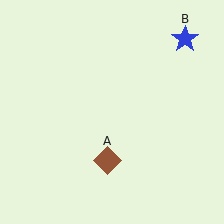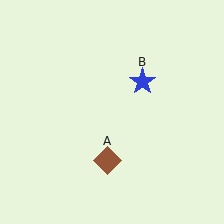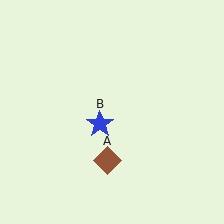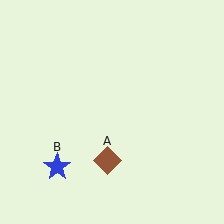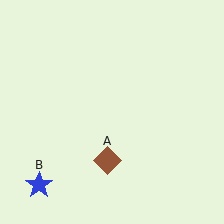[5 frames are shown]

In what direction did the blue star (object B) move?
The blue star (object B) moved down and to the left.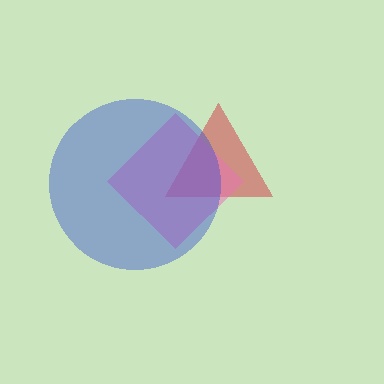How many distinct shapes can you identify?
There are 3 distinct shapes: a red triangle, a pink diamond, a blue circle.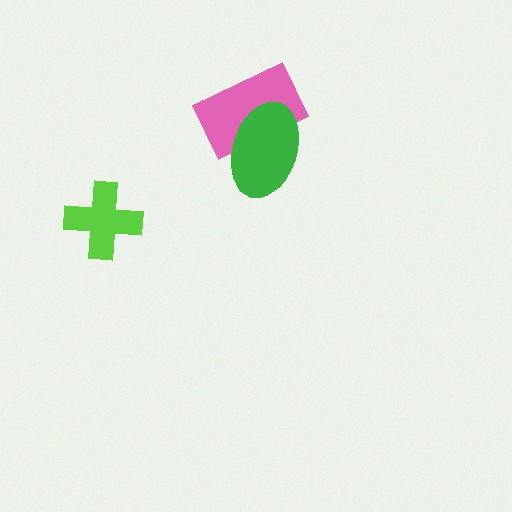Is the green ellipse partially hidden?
No, no other shape covers it.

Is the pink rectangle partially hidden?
Yes, it is partially covered by another shape.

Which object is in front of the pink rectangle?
The green ellipse is in front of the pink rectangle.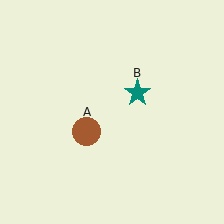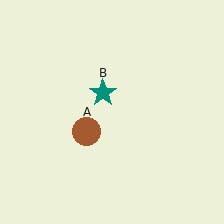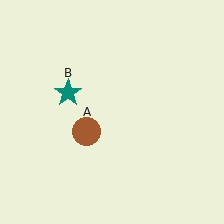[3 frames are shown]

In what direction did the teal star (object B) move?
The teal star (object B) moved left.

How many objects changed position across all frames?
1 object changed position: teal star (object B).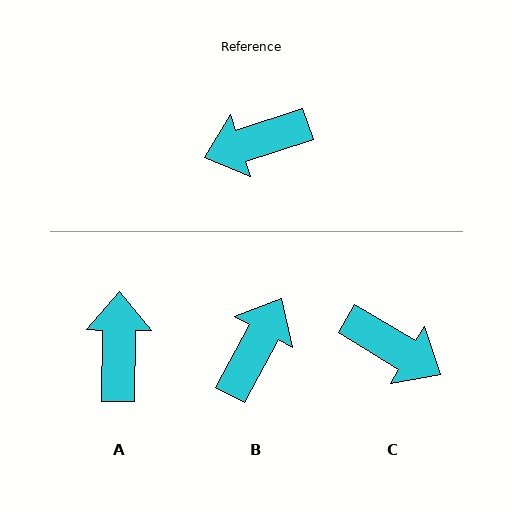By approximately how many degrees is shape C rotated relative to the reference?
Approximately 131 degrees counter-clockwise.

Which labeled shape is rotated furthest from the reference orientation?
B, about 136 degrees away.